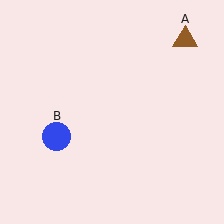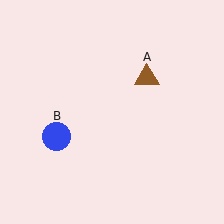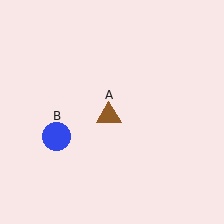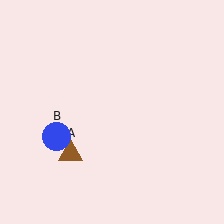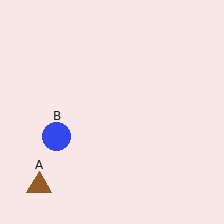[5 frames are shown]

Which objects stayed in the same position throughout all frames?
Blue circle (object B) remained stationary.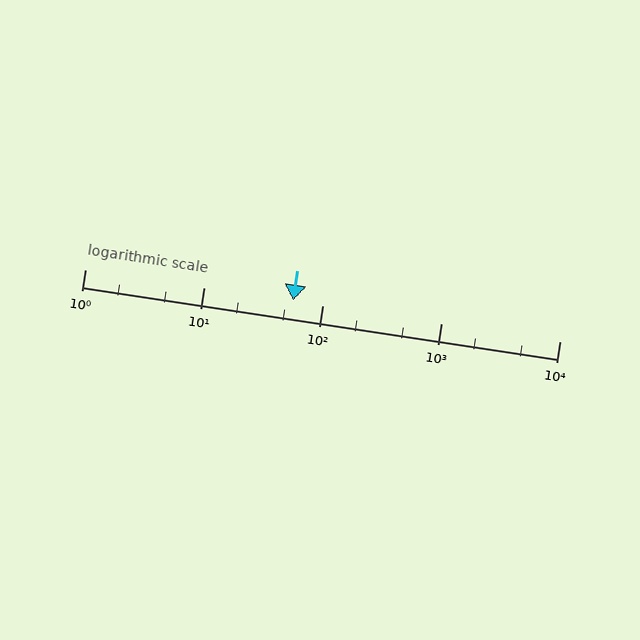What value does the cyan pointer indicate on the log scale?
The pointer indicates approximately 57.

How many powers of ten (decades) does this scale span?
The scale spans 4 decades, from 1 to 10000.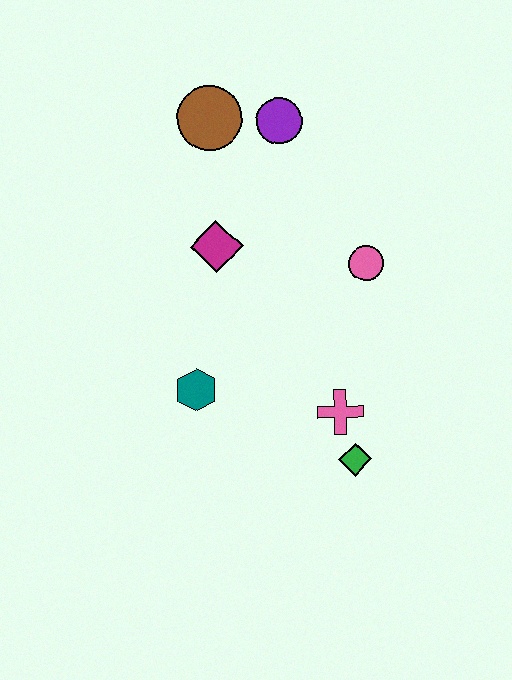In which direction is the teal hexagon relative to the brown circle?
The teal hexagon is below the brown circle.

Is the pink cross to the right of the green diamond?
No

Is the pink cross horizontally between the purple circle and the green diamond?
Yes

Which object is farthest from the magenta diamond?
The green diamond is farthest from the magenta diamond.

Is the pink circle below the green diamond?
No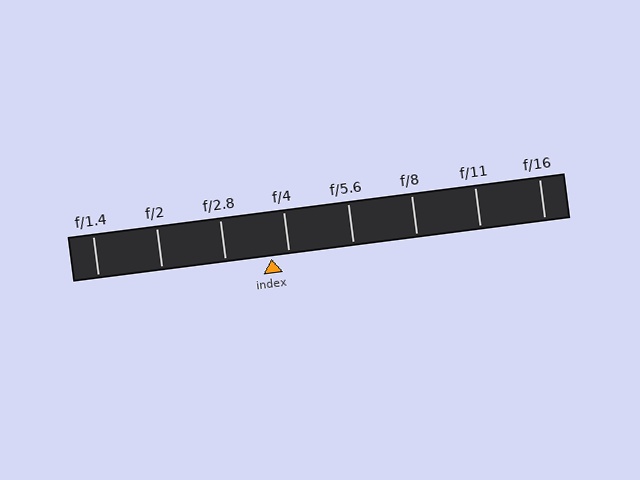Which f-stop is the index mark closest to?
The index mark is closest to f/4.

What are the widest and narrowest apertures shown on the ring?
The widest aperture shown is f/1.4 and the narrowest is f/16.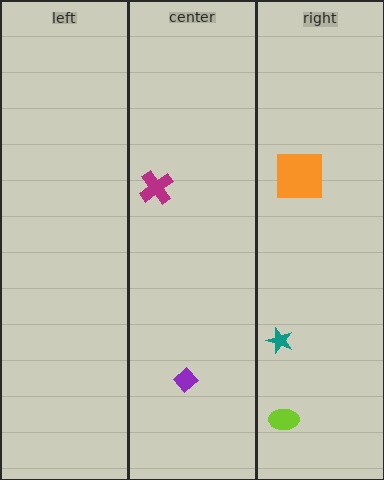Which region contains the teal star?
The right region.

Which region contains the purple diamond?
The center region.